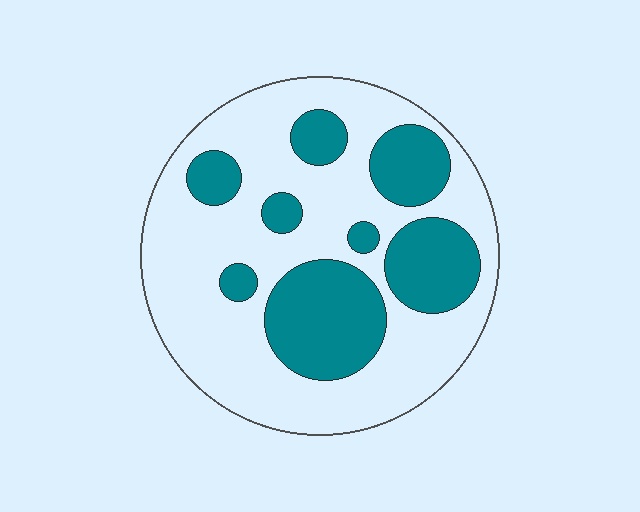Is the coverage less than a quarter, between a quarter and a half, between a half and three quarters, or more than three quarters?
Between a quarter and a half.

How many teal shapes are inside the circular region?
8.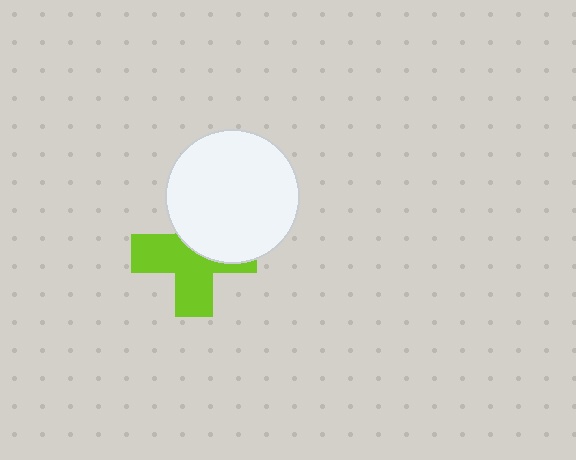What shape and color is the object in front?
The object in front is a white circle.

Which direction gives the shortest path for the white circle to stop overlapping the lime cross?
Moving up gives the shortest separation.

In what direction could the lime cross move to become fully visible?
The lime cross could move down. That would shift it out from behind the white circle entirely.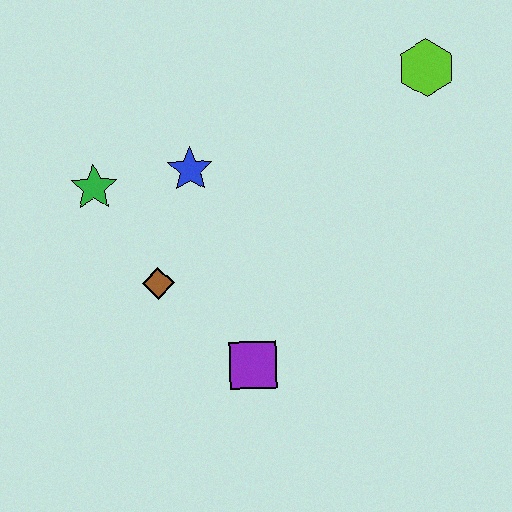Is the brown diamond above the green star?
No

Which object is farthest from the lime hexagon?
The green star is farthest from the lime hexagon.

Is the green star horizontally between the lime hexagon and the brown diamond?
No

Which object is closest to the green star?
The blue star is closest to the green star.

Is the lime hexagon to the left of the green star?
No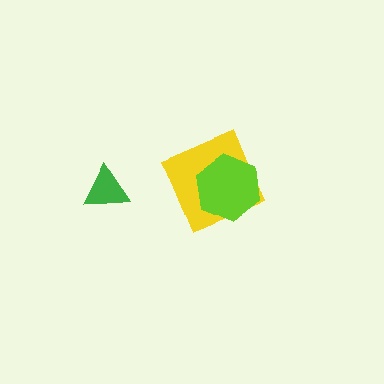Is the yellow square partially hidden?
Yes, it is partially covered by another shape.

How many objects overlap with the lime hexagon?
1 object overlaps with the lime hexagon.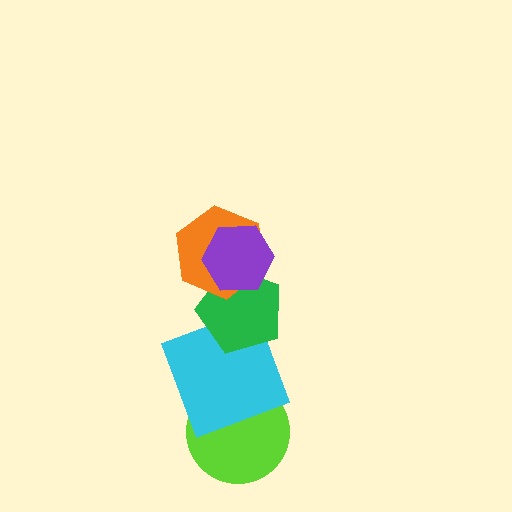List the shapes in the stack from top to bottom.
From top to bottom: the purple hexagon, the orange hexagon, the green pentagon, the cyan square, the lime circle.